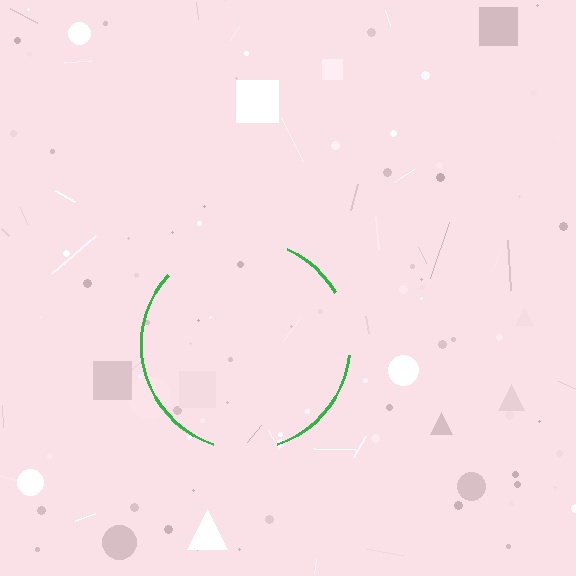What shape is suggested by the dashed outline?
The dashed outline suggests a circle.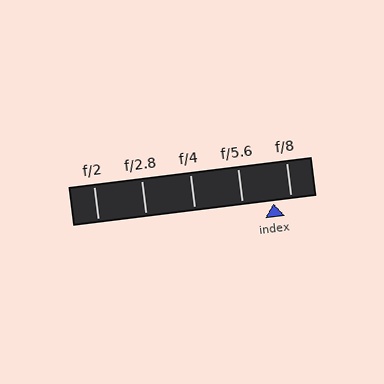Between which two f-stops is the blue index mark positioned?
The index mark is between f/5.6 and f/8.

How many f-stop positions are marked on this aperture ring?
There are 5 f-stop positions marked.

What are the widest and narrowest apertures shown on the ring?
The widest aperture shown is f/2 and the narrowest is f/8.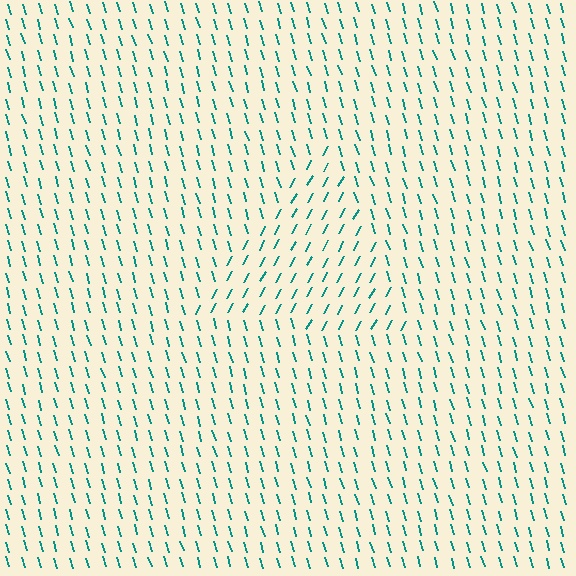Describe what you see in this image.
The image is filled with small teal line segments. A triangle region in the image has lines oriented differently from the surrounding lines, creating a visible texture boundary.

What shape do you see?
I see a triangle.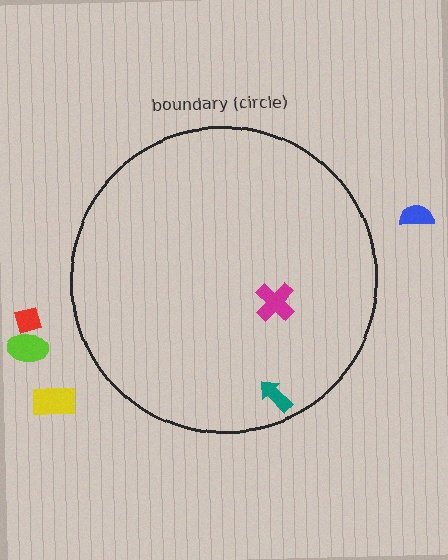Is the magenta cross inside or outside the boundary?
Inside.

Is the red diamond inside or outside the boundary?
Outside.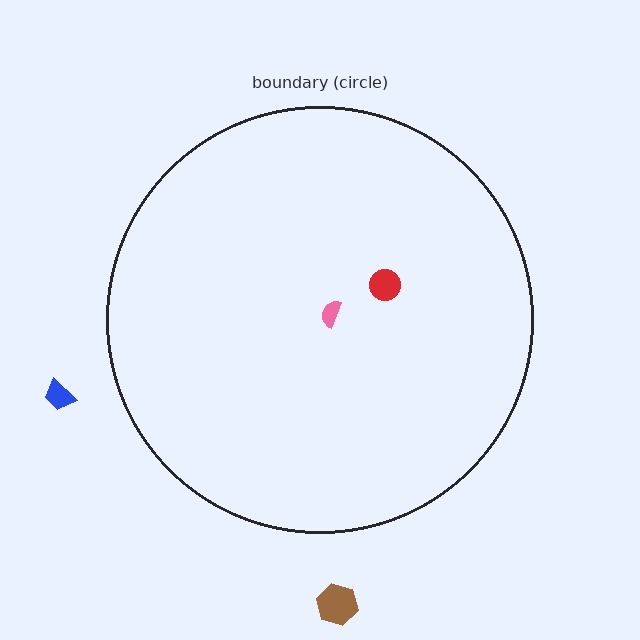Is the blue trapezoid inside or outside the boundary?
Outside.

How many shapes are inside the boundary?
2 inside, 2 outside.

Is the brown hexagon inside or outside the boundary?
Outside.